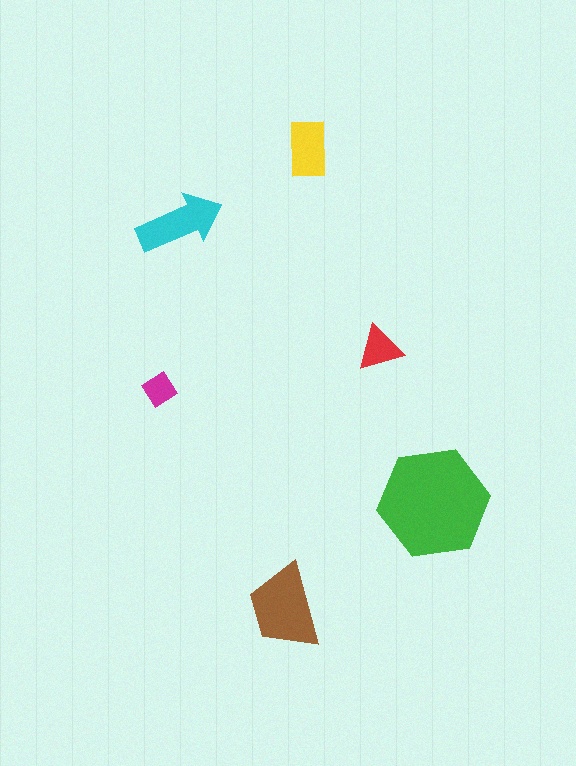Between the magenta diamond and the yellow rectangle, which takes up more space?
The yellow rectangle.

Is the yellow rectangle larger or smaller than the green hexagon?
Smaller.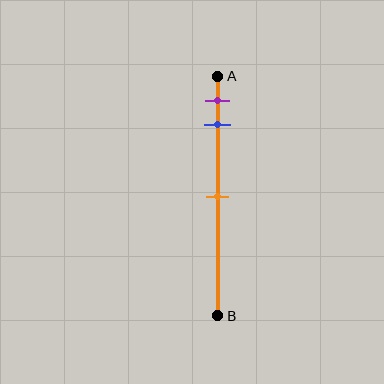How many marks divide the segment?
There are 3 marks dividing the segment.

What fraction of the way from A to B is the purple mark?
The purple mark is approximately 10% (0.1) of the way from A to B.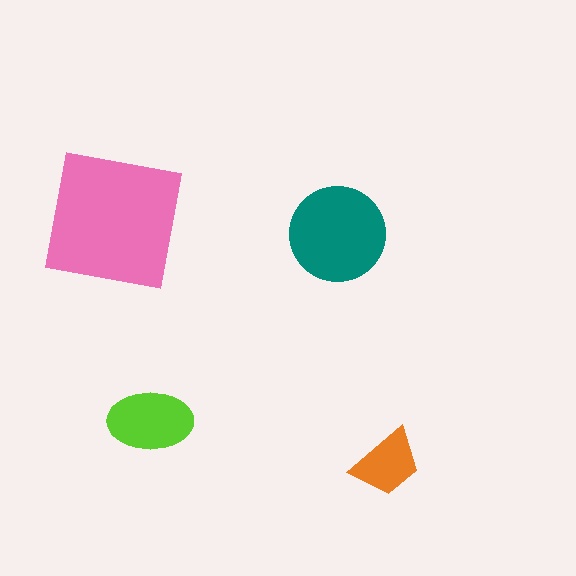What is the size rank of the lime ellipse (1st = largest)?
3rd.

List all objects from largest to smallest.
The pink square, the teal circle, the lime ellipse, the orange trapezoid.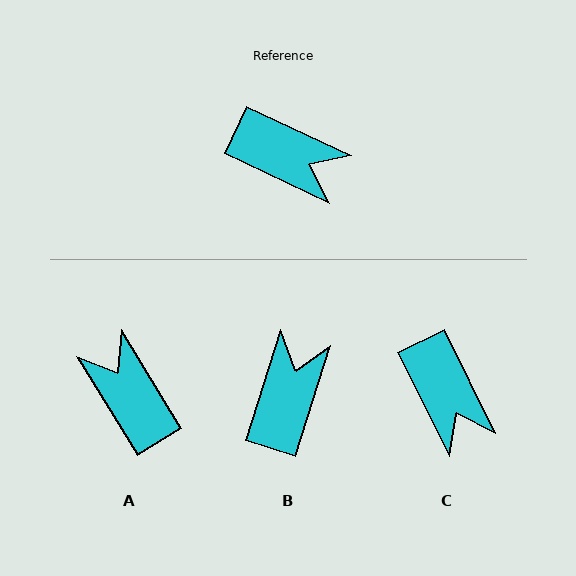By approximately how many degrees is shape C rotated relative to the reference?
Approximately 38 degrees clockwise.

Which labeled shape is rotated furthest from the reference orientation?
A, about 147 degrees away.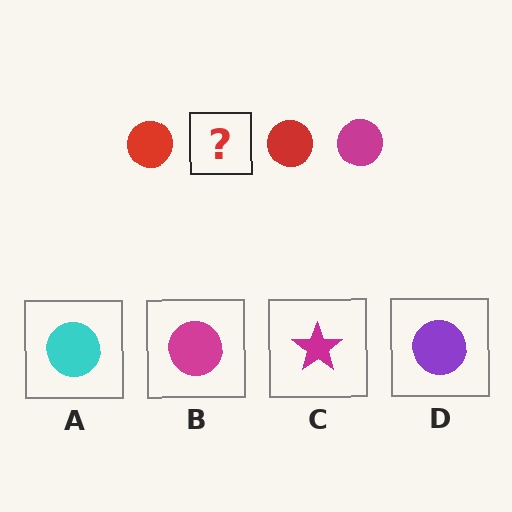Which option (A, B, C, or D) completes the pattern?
B.